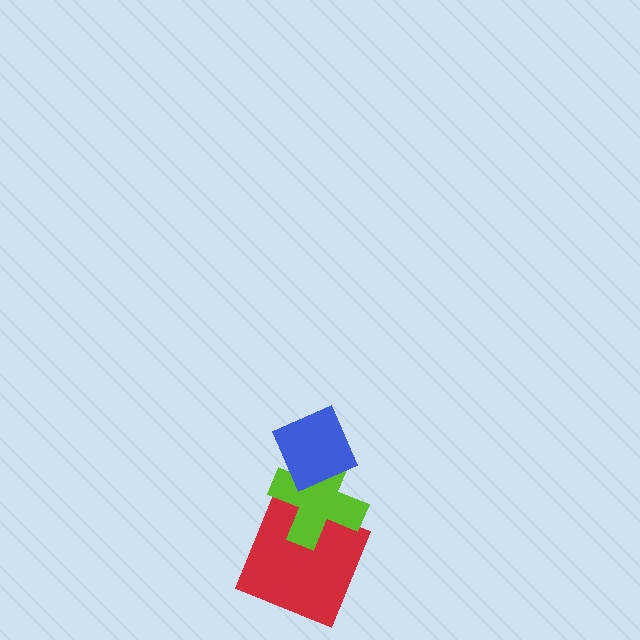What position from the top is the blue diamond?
The blue diamond is 1st from the top.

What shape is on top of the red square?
The lime cross is on top of the red square.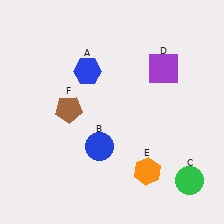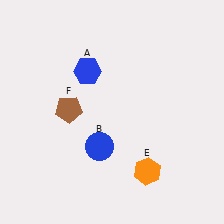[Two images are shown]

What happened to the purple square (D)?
The purple square (D) was removed in Image 2. It was in the top-right area of Image 1.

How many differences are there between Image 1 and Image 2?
There are 2 differences between the two images.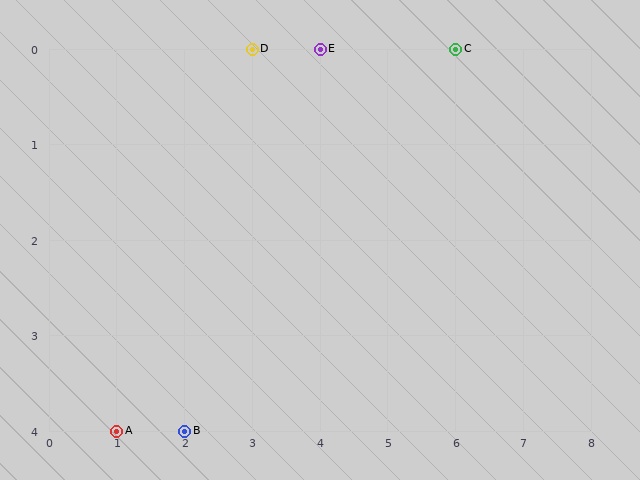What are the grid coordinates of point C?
Point C is at grid coordinates (6, 0).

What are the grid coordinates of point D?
Point D is at grid coordinates (3, 0).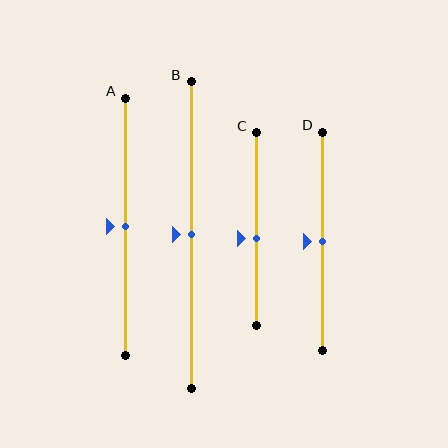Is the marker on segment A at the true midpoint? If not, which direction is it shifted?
Yes, the marker on segment A is at the true midpoint.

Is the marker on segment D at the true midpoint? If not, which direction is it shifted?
Yes, the marker on segment D is at the true midpoint.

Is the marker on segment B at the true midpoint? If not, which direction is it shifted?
Yes, the marker on segment B is at the true midpoint.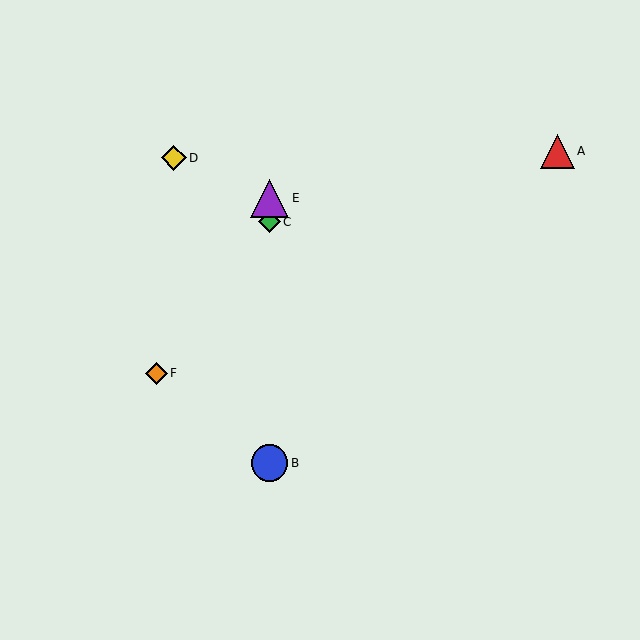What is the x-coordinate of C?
Object C is at x≈269.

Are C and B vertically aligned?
Yes, both are at x≈269.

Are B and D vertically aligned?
No, B is at x≈269 and D is at x≈174.